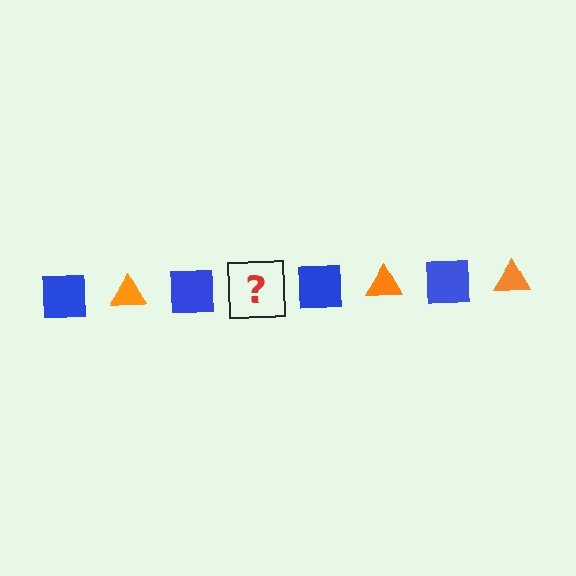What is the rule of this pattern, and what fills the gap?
The rule is that the pattern alternates between blue square and orange triangle. The gap should be filled with an orange triangle.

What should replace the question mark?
The question mark should be replaced with an orange triangle.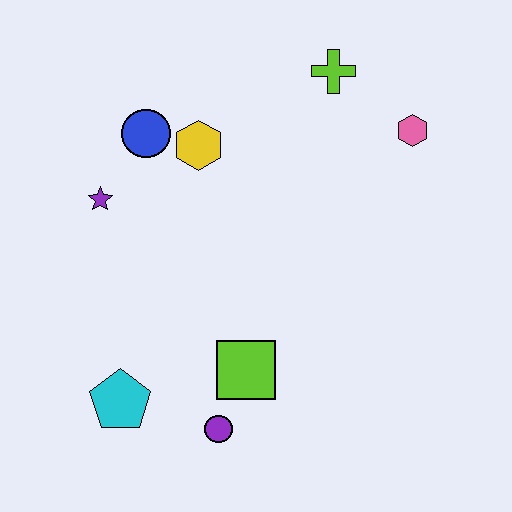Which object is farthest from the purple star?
The pink hexagon is farthest from the purple star.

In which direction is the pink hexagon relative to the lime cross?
The pink hexagon is to the right of the lime cross.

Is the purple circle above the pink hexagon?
No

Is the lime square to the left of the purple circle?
No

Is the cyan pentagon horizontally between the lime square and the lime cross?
No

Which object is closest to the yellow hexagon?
The blue circle is closest to the yellow hexagon.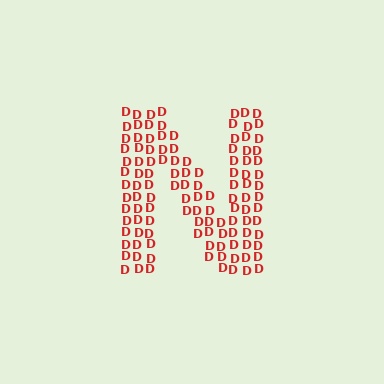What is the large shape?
The large shape is the letter N.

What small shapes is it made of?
It is made of small letter D's.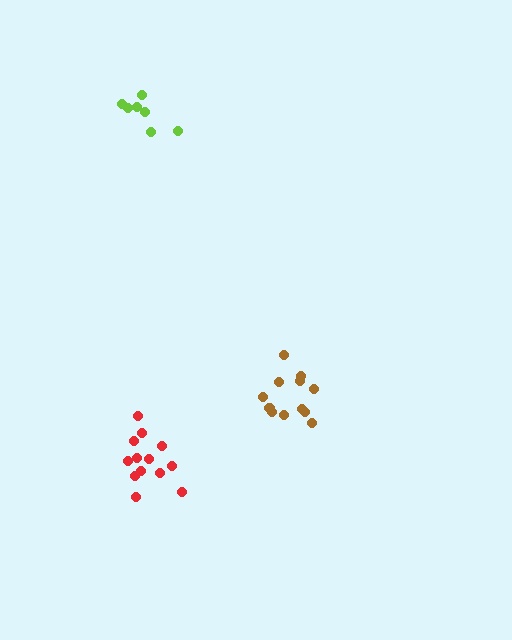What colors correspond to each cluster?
The clusters are colored: red, brown, lime.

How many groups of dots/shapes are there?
There are 3 groups.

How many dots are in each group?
Group 1: 13 dots, Group 2: 12 dots, Group 3: 7 dots (32 total).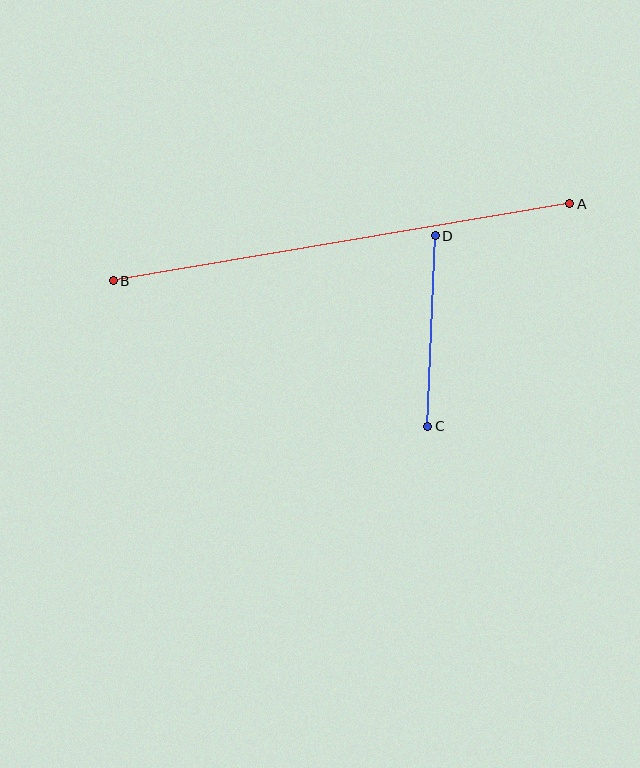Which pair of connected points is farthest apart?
Points A and B are farthest apart.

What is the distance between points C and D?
The distance is approximately 191 pixels.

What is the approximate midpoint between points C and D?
The midpoint is at approximately (431, 331) pixels.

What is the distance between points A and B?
The distance is approximately 463 pixels.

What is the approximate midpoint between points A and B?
The midpoint is at approximately (342, 242) pixels.